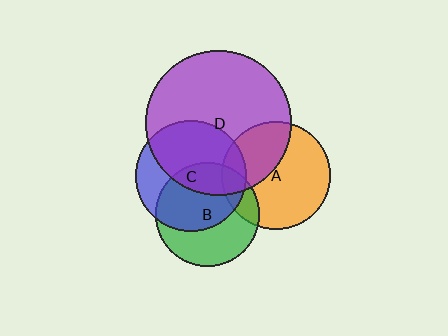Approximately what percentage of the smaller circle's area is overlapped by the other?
Approximately 55%.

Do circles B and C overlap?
Yes.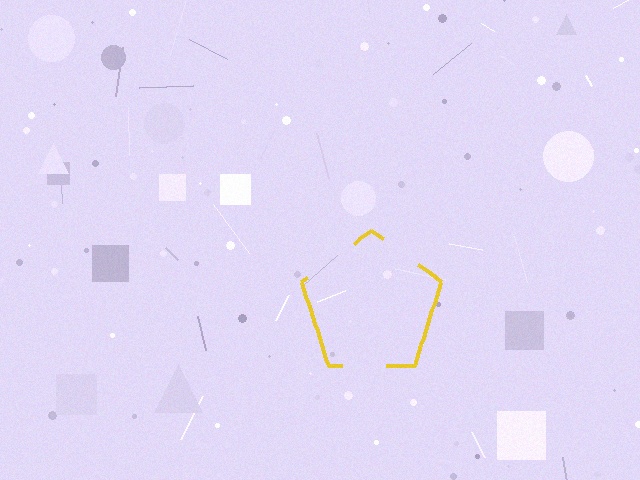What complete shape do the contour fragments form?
The contour fragments form a pentagon.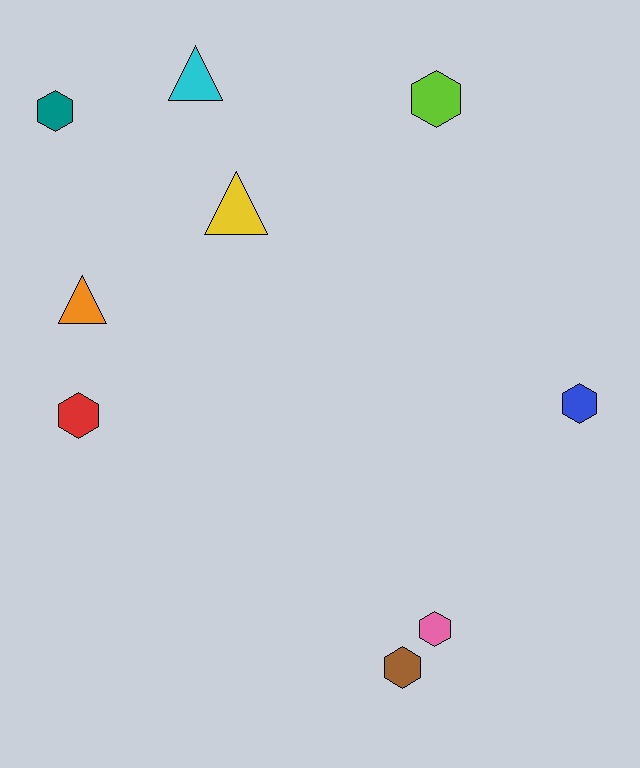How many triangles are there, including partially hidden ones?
There are 3 triangles.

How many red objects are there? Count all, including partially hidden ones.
There is 1 red object.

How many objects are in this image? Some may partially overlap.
There are 9 objects.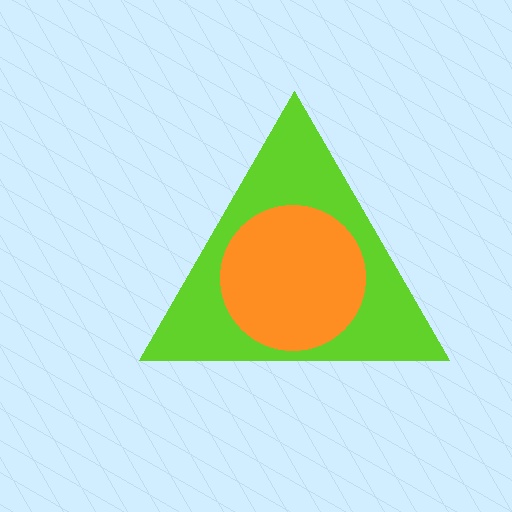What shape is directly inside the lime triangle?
The orange circle.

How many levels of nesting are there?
2.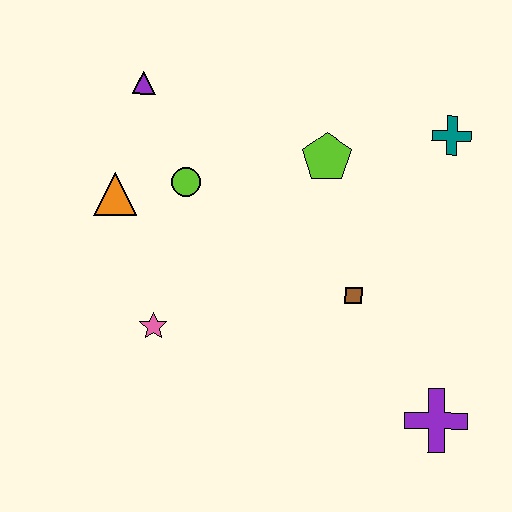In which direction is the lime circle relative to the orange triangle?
The lime circle is to the right of the orange triangle.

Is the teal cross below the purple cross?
No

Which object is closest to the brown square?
The lime pentagon is closest to the brown square.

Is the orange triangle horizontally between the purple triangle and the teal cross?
No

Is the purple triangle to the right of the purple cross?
No